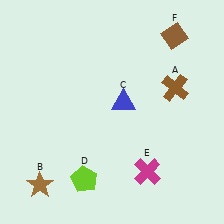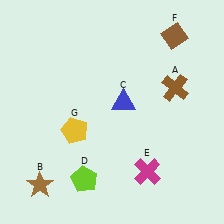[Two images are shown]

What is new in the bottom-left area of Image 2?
A yellow pentagon (G) was added in the bottom-left area of Image 2.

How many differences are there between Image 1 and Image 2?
There is 1 difference between the two images.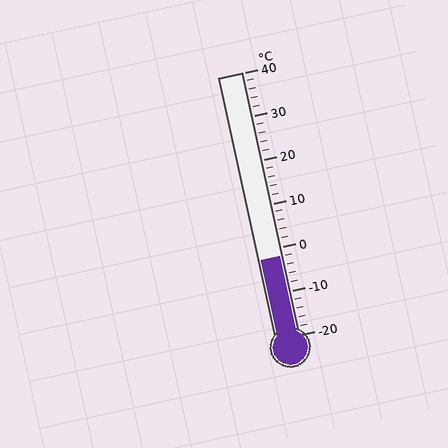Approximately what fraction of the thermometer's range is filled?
The thermometer is filled to approximately 30% of its range.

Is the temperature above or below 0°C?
The temperature is below 0°C.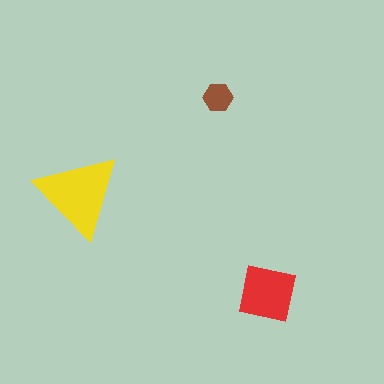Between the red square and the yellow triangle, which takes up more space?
The yellow triangle.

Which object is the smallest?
The brown hexagon.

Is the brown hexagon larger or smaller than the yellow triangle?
Smaller.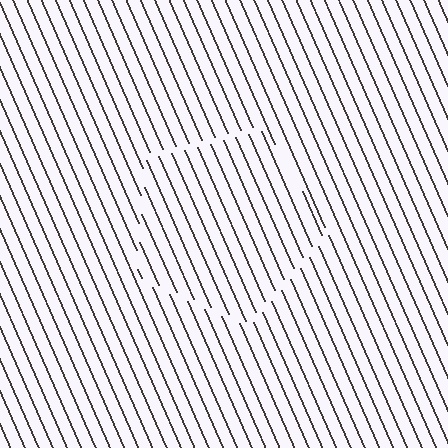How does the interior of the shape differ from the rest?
The interior of the shape contains the same grating, shifted by half a period — the contour is defined by the phase discontinuity where line-ends from the inner and outer gratings abut.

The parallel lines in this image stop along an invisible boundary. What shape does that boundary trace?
An illusory pentagon. The interior of the shape contains the same grating, shifted by half a period — the contour is defined by the phase discontinuity where line-ends from the inner and outer gratings abut.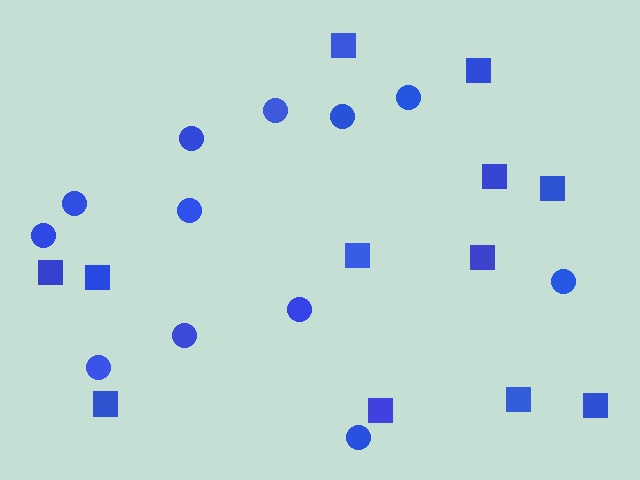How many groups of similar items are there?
There are 2 groups: one group of squares (12) and one group of circles (12).